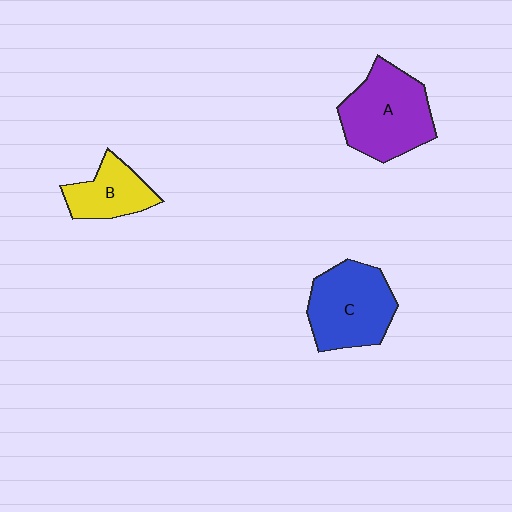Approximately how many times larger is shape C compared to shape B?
Approximately 1.6 times.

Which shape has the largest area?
Shape A (purple).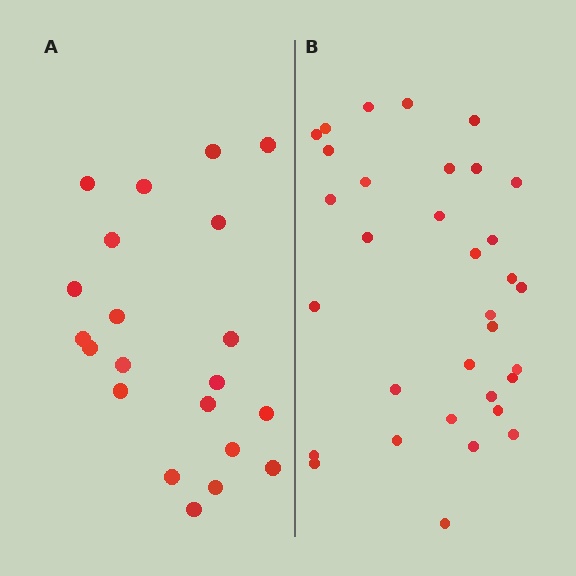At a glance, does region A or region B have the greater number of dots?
Region B (the right region) has more dots.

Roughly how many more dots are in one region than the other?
Region B has roughly 12 or so more dots than region A.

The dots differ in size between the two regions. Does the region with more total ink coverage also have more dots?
No. Region A has more total ink coverage because its dots are larger, but region B actually contains more individual dots. Total area can be misleading — the number of items is what matters here.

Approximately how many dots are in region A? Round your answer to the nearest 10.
About 20 dots. (The exact count is 21, which rounds to 20.)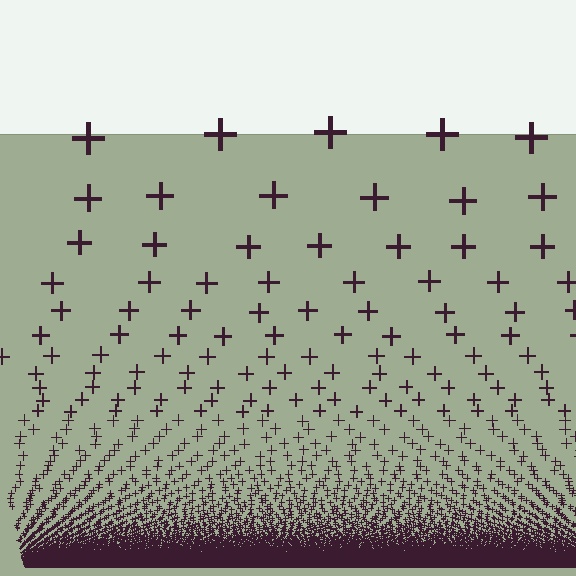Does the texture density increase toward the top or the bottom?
Density increases toward the bottom.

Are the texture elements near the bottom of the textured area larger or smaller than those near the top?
Smaller. The gradient is inverted — elements near the bottom are smaller and denser.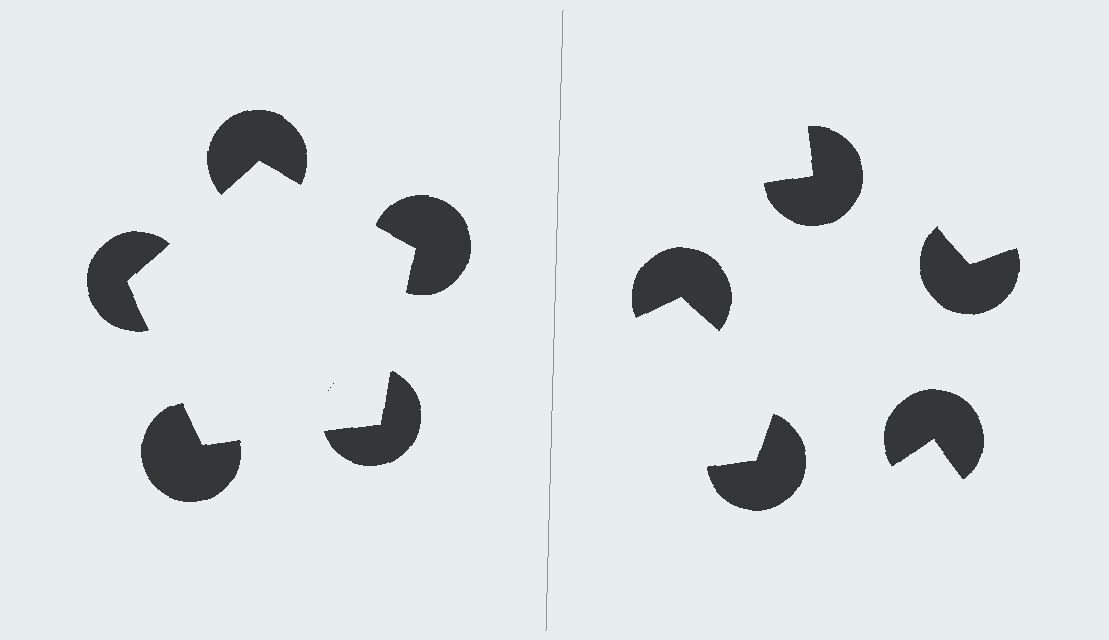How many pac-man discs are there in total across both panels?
10 — 5 on each side.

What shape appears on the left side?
An illusory pentagon.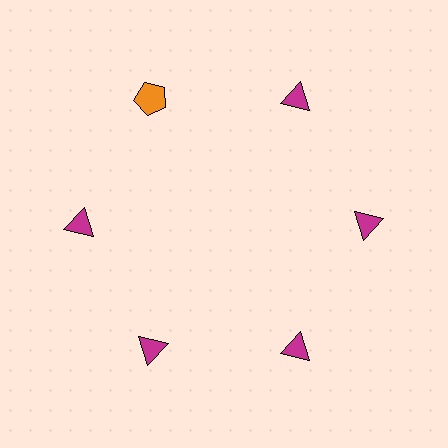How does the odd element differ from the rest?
It differs in both color (orange instead of magenta) and shape (pentagon instead of triangle).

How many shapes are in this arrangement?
There are 6 shapes arranged in a ring pattern.